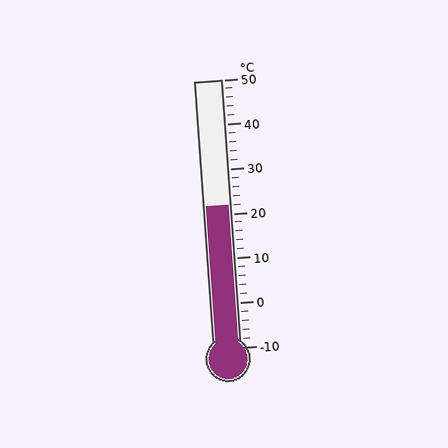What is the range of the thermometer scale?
The thermometer scale ranges from -10°C to 50°C.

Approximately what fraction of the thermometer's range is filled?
The thermometer is filled to approximately 55% of its range.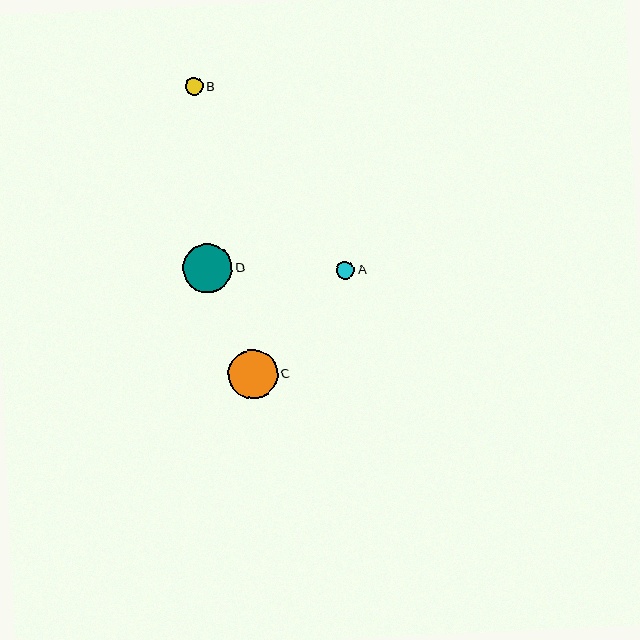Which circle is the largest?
Circle C is the largest with a size of approximately 49 pixels.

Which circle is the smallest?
Circle B is the smallest with a size of approximately 18 pixels.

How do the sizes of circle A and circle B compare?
Circle A and circle B are approximately the same size.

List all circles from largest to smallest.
From largest to smallest: C, D, A, B.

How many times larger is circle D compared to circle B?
Circle D is approximately 2.8 times the size of circle B.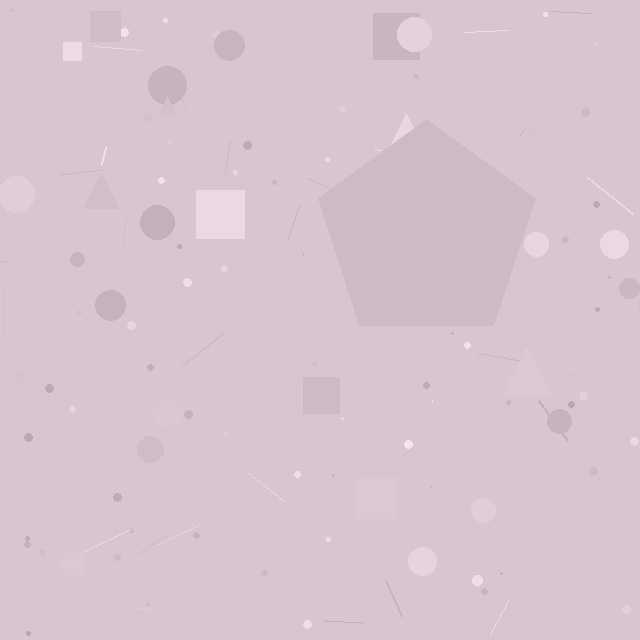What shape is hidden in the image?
A pentagon is hidden in the image.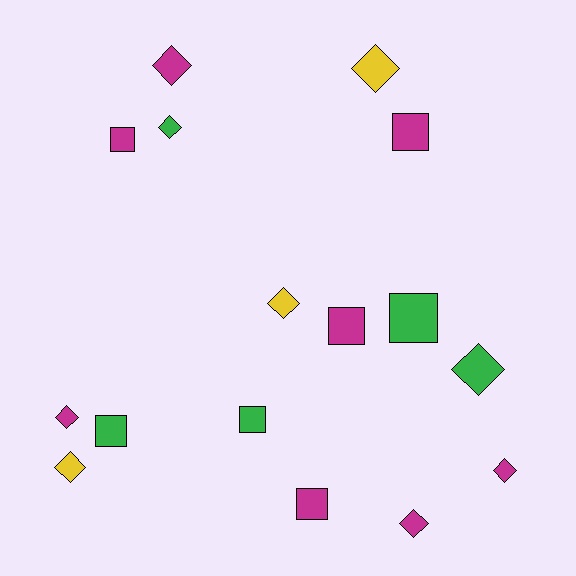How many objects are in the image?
There are 16 objects.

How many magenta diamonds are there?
There are 4 magenta diamonds.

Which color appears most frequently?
Magenta, with 8 objects.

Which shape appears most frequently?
Diamond, with 9 objects.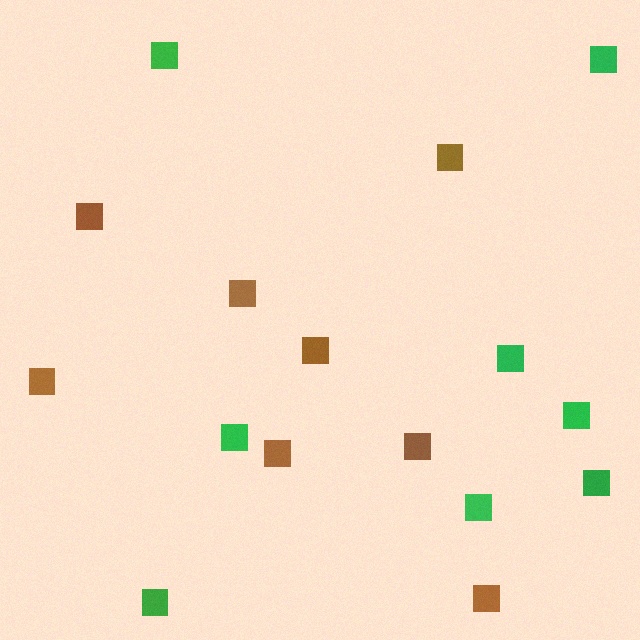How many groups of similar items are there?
There are 2 groups: one group of brown squares (8) and one group of green squares (8).